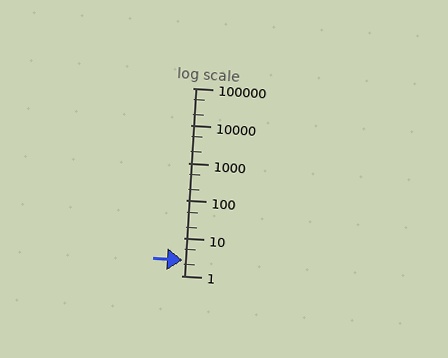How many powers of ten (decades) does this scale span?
The scale spans 5 decades, from 1 to 100000.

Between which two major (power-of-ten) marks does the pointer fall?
The pointer is between 1 and 10.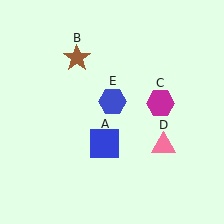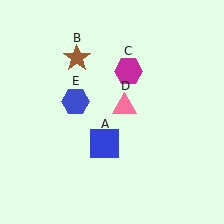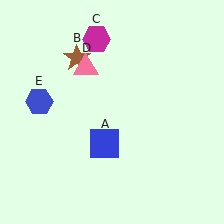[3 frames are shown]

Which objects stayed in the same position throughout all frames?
Blue square (object A) and brown star (object B) remained stationary.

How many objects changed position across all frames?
3 objects changed position: magenta hexagon (object C), pink triangle (object D), blue hexagon (object E).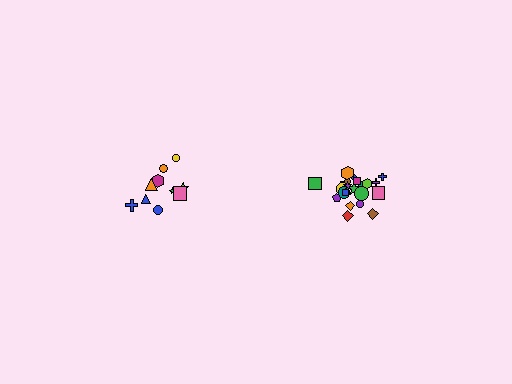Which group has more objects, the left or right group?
The right group.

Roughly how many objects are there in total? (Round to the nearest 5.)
Roughly 30 objects in total.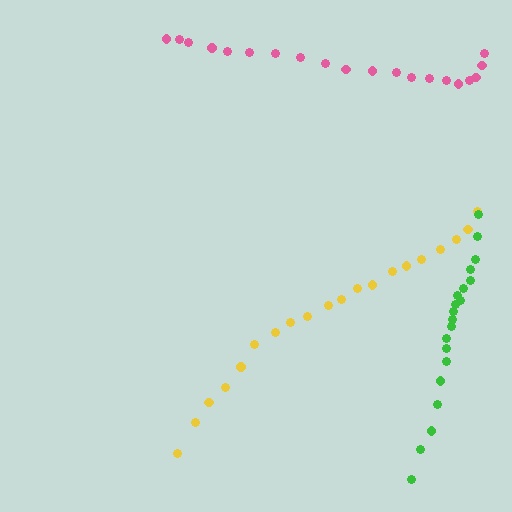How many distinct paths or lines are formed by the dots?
There are 3 distinct paths.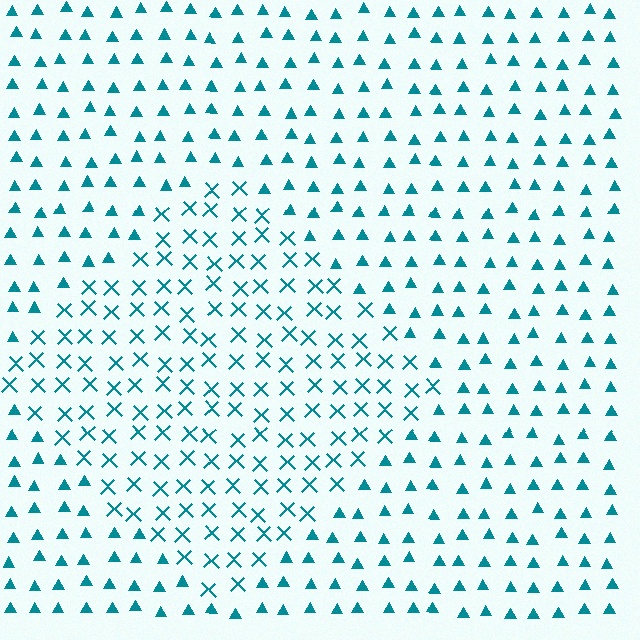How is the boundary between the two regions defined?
The boundary is defined by a change in element shape: X marks inside vs. triangles outside. All elements share the same color and spacing.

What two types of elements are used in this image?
The image uses X marks inside the diamond region and triangles outside it.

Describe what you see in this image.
The image is filled with small teal elements arranged in a uniform grid. A diamond-shaped region contains X marks, while the surrounding area contains triangles. The boundary is defined purely by the change in element shape.